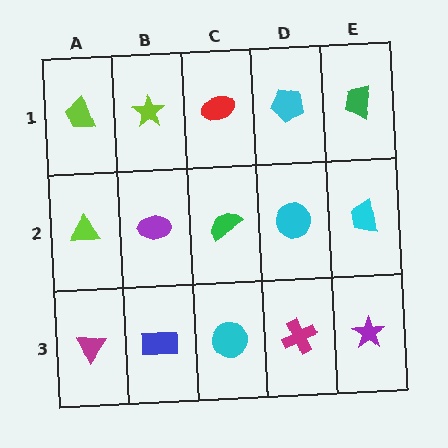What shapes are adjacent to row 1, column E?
A cyan trapezoid (row 2, column E), a cyan pentagon (row 1, column D).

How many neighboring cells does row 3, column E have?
2.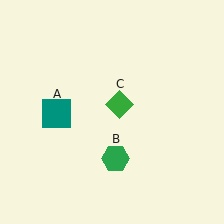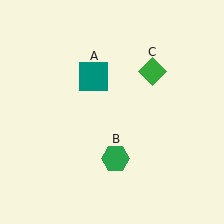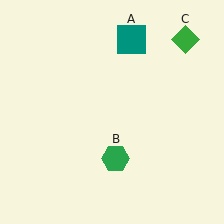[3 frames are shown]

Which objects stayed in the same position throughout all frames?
Green hexagon (object B) remained stationary.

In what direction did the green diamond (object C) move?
The green diamond (object C) moved up and to the right.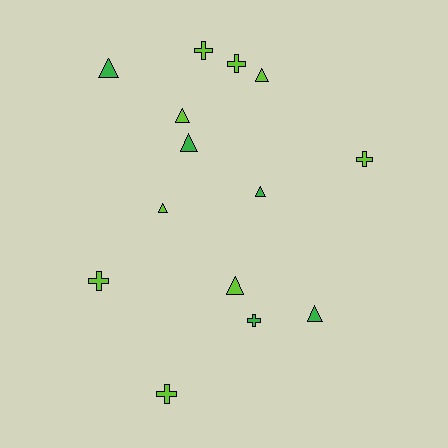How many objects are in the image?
There are 14 objects.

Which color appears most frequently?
Lime, with 9 objects.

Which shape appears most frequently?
Triangle, with 8 objects.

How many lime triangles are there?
There are 4 lime triangles.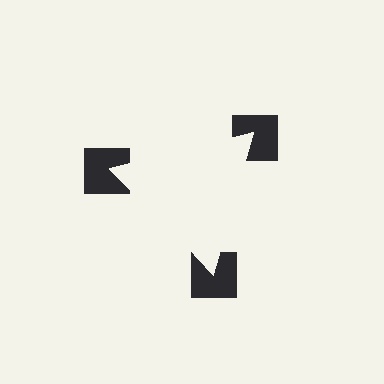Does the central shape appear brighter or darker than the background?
It typically appears slightly brighter than the background, even though no actual brightness change is drawn.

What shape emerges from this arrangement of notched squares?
An illusory triangle — its edges are inferred from the aligned wedge cuts in the notched squares, not physically drawn.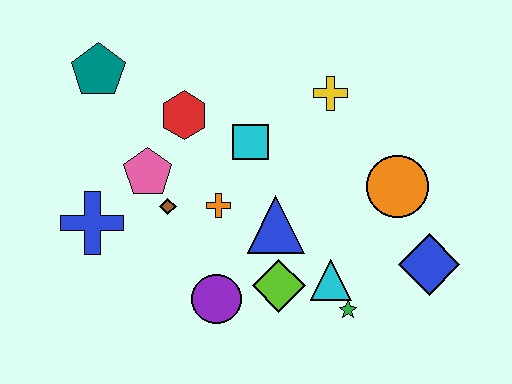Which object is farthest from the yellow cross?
The blue cross is farthest from the yellow cross.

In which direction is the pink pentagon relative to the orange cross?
The pink pentagon is to the left of the orange cross.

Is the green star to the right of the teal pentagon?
Yes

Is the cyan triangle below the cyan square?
Yes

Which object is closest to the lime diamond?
The cyan triangle is closest to the lime diamond.